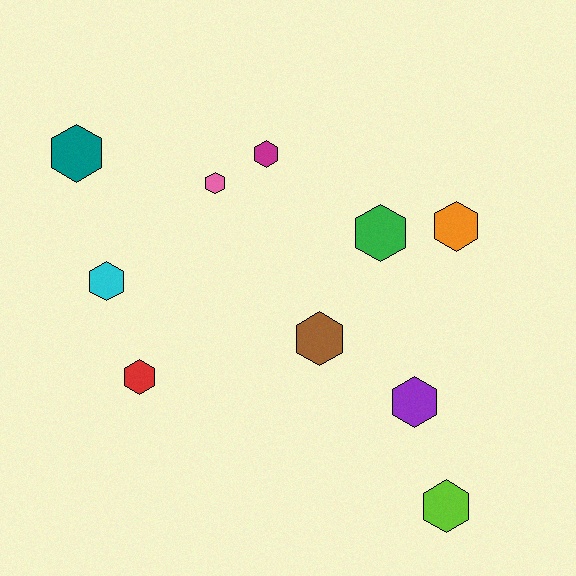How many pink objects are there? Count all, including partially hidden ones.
There is 1 pink object.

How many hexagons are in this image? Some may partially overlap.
There are 10 hexagons.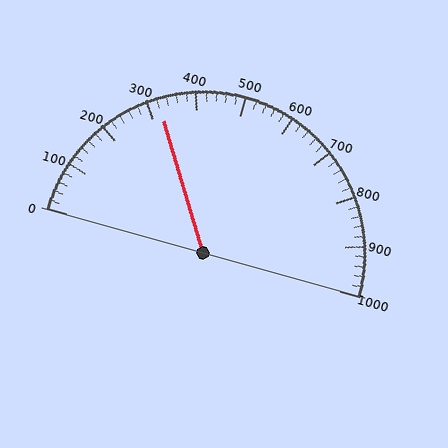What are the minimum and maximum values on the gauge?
The gauge ranges from 0 to 1000.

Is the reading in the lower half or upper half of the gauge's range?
The reading is in the lower half of the range (0 to 1000).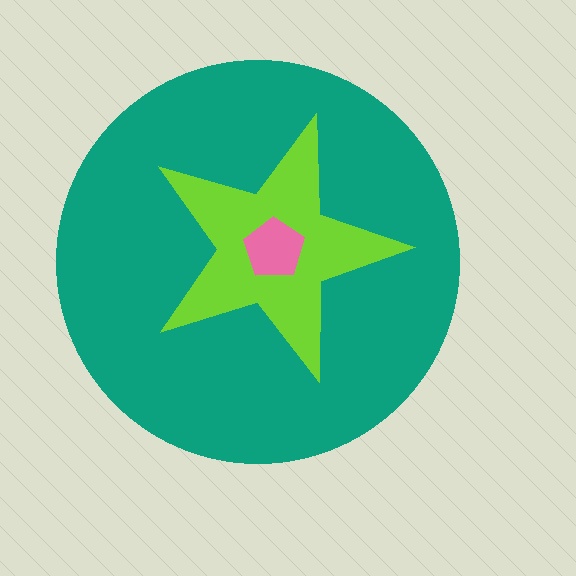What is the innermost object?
The pink pentagon.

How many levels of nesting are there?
3.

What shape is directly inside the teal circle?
The lime star.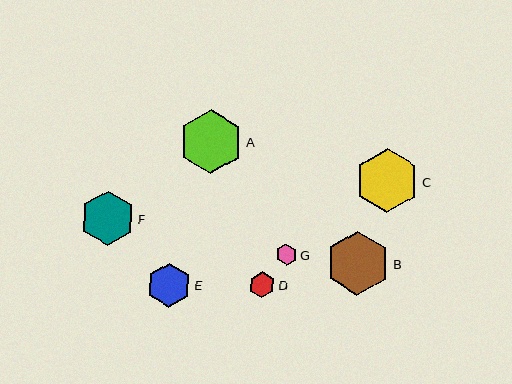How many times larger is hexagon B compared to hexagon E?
Hexagon B is approximately 1.5 times the size of hexagon E.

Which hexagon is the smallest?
Hexagon G is the smallest with a size of approximately 21 pixels.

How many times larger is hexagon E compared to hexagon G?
Hexagon E is approximately 2.1 times the size of hexagon G.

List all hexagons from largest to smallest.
From largest to smallest: A, B, C, F, E, D, G.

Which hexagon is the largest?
Hexagon A is the largest with a size of approximately 64 pixels.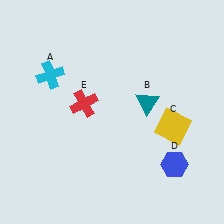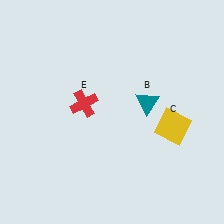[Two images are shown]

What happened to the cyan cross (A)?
The cyan cross (A) was removed in Image 2. It was in the top-left area of Image 1.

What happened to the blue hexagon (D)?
The blue hexagon (D) was removed in Image 2. It was in the bottom-right area of Image 1.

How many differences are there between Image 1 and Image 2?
There are 2 differences between the two images.